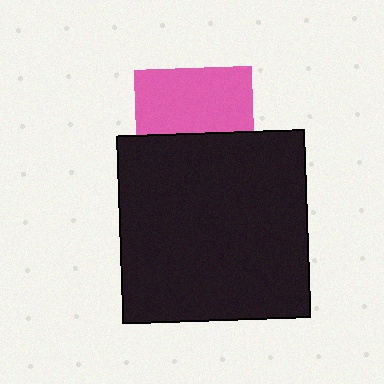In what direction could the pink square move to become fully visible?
The pink square could move up. That would shift it out from behind the black square entirely.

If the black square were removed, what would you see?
You would see the complete pink square.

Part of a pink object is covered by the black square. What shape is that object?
It is a square.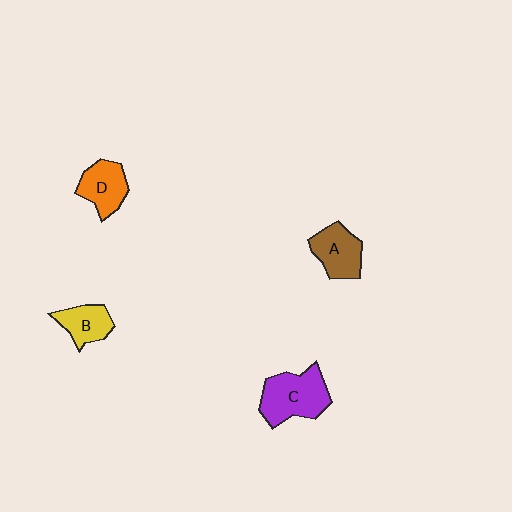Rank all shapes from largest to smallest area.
From largest to smallest: C (purple), A (brown), D (orange), B (yellow).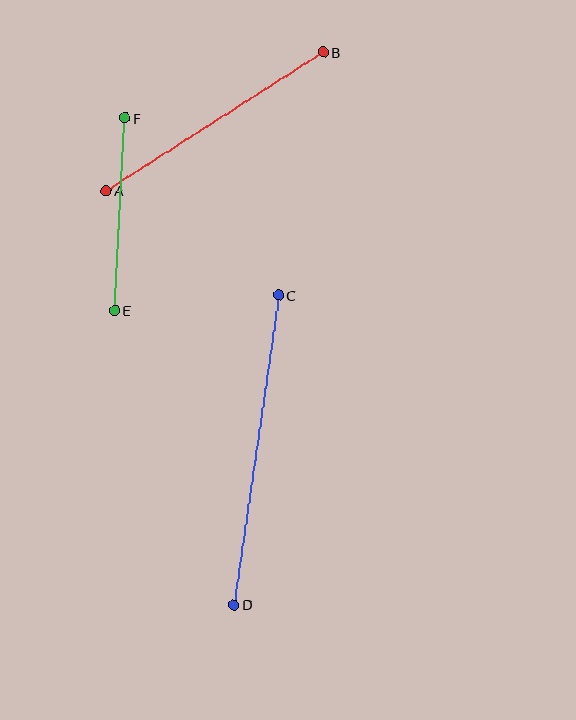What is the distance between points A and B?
The distance is approximately 257 pixels.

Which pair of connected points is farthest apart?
Points C and D are farthest apart.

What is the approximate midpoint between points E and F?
The midpoint is at approximately (120, 214) pixels.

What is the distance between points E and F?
The distance is approximately 193 pixels.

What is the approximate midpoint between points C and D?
The midpoint is at approximately (256, 450) pixels.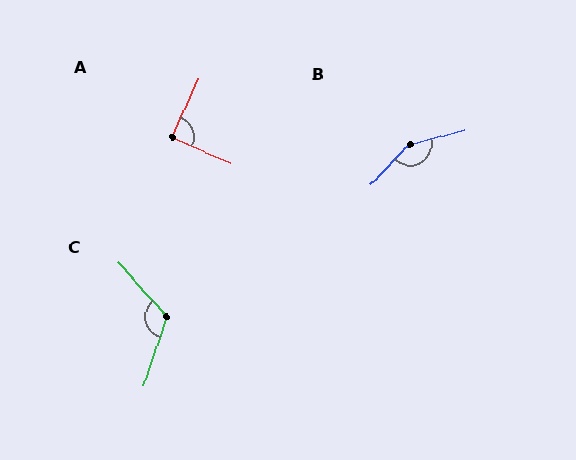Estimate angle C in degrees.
Approximately 120 degrees.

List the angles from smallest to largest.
A (89°), C (120°), B (148°).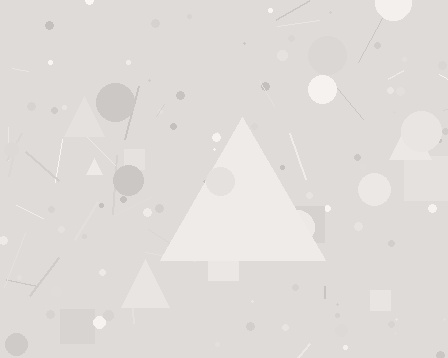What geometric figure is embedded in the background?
A triangle is embedded in the background.